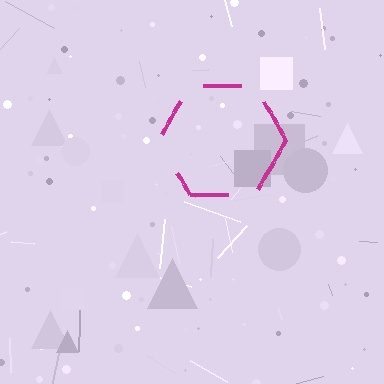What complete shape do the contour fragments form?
The contour fragments form a hexagon.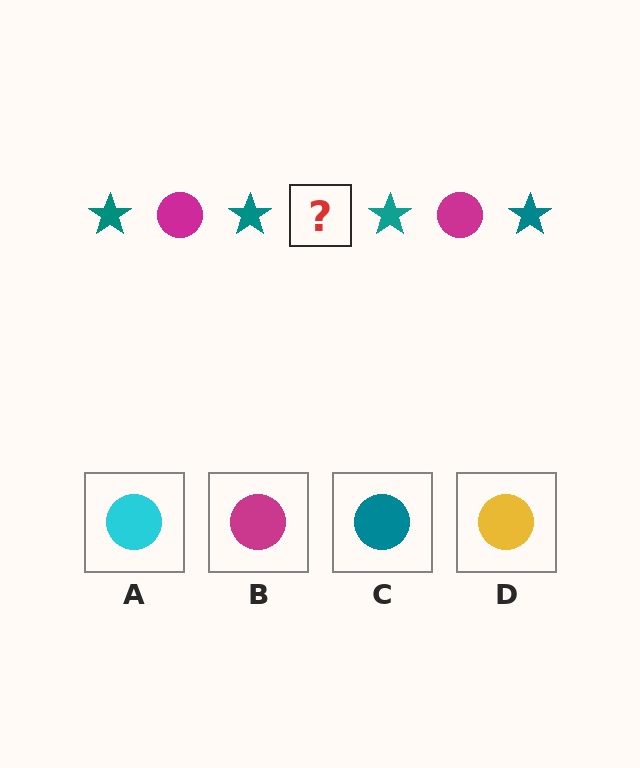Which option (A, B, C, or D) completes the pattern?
B.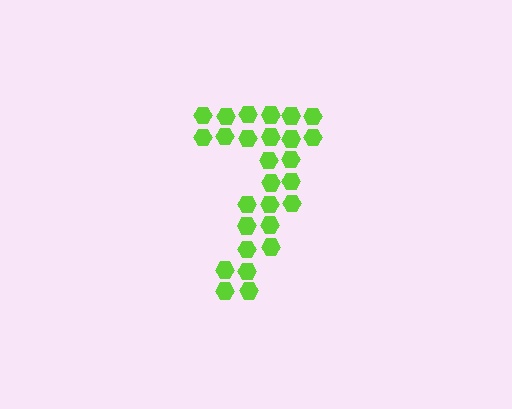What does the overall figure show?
The overall figure shows the digit 7.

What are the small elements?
The small elements are hexagons.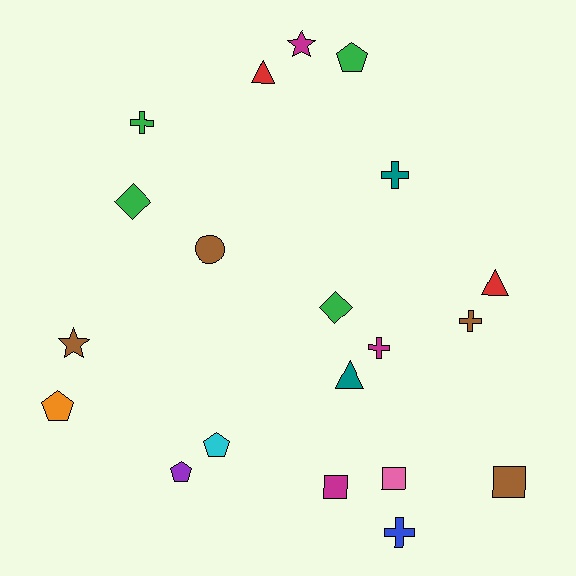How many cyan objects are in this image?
There is 1 cyan object.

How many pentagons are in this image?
There are 4 pentagons.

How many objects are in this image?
There are 20 objects.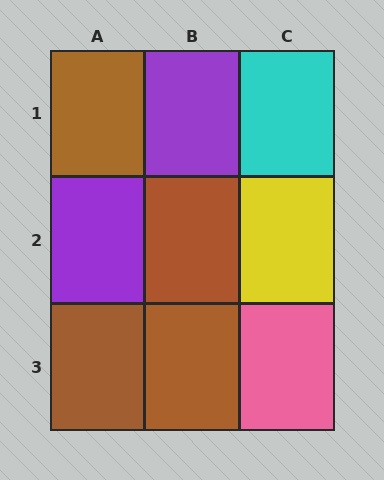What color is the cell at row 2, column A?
Purple.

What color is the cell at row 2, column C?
Yellow.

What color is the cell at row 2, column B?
Brown.